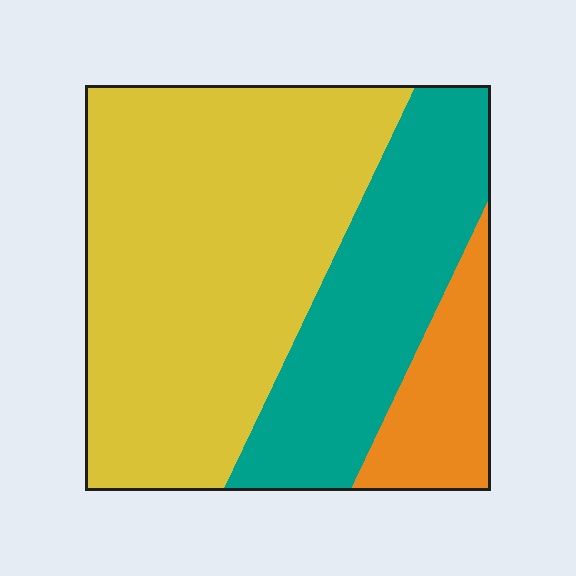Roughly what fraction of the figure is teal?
Teal takes up between a quarter and a half of the figure.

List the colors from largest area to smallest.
From largest to smallest: yellow, teal, orange.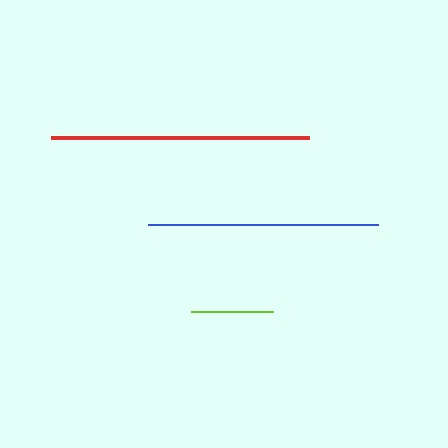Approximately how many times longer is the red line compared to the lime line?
The red line is approximately 3.1 times the length of the lime line.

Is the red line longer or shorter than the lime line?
The red line is longer than the lime line.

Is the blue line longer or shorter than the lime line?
The blue line is longer than the lime line.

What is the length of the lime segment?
The lime segment is approximately 82 pixels long.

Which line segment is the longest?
The red line is the longest at approximately 258 pixels.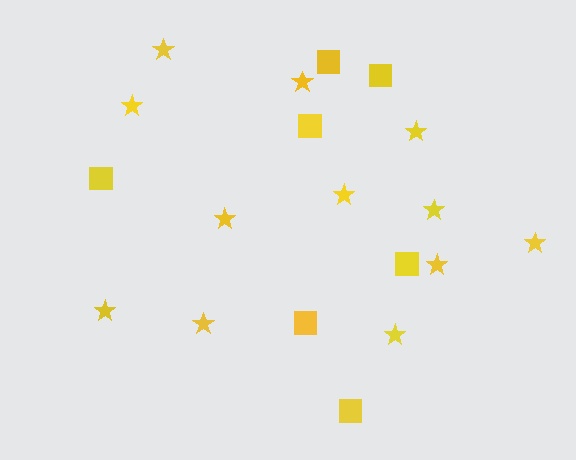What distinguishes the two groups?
There are 2 groups: one group of squares (7) and one group of stars (12).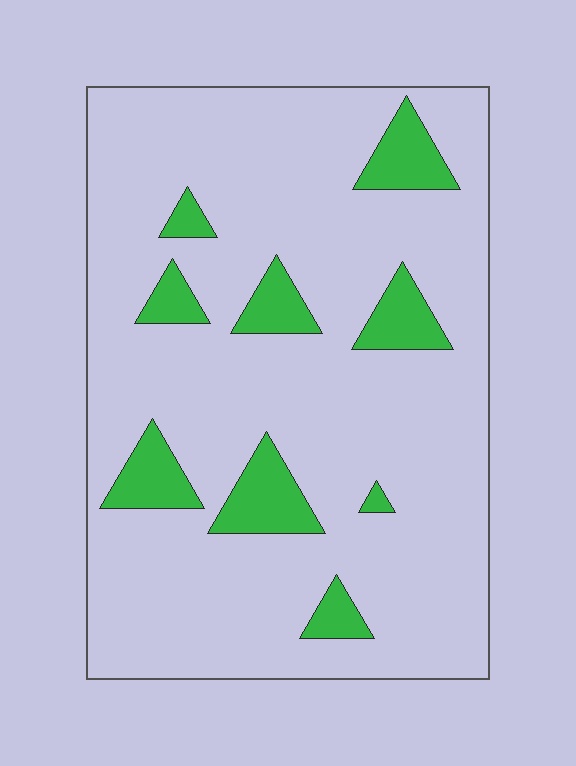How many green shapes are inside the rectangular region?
9.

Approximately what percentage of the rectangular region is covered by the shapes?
Approximately 15%.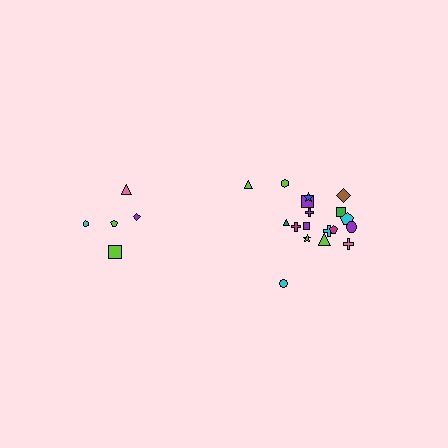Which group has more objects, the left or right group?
The right group.